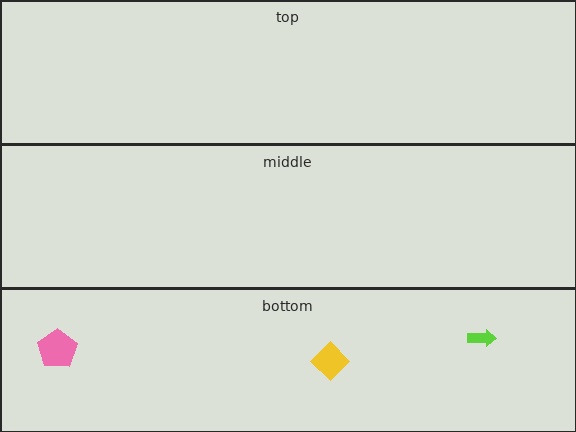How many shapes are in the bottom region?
3.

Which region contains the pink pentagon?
The bottom region.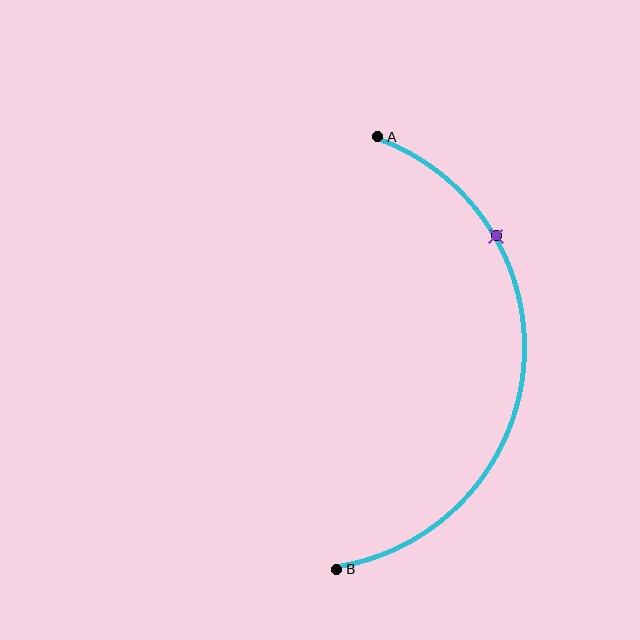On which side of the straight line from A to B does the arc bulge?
The arc bulges to the right of the straight line connecting A and B.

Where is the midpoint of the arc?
The arc midpoint is the point on the curve farthest from the straight line joining A and B. It sits to the right of that line.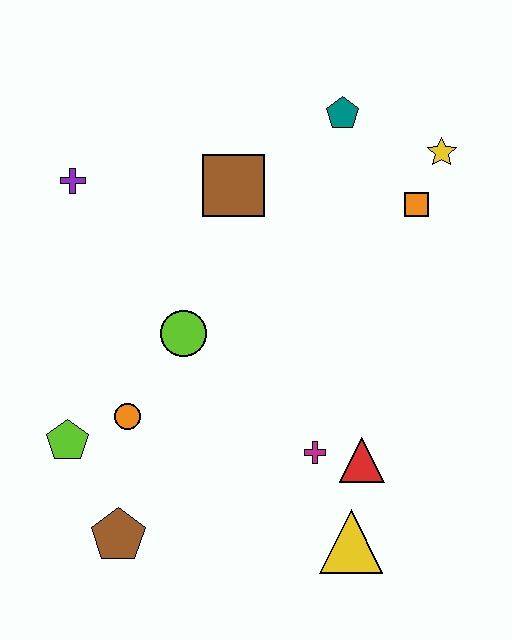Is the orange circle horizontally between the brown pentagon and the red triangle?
Yes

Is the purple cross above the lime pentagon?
Yes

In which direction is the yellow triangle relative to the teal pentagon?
The yellow triangle is below the teal pentagon.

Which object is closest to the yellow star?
The orange square is closest to the yellow star.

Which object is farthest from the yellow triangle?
The purple cross is farthest from the yellow triangle.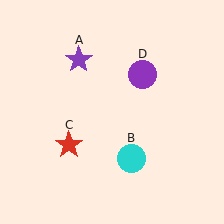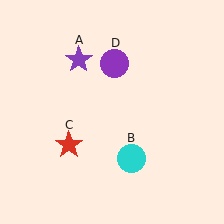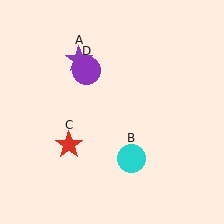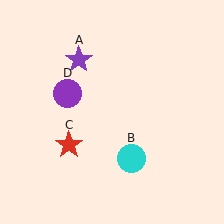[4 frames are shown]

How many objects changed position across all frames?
1 object changed position: purple circle (object D).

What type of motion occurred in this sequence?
The purple circle (object D) rotated counterclockwise around the center of the scene.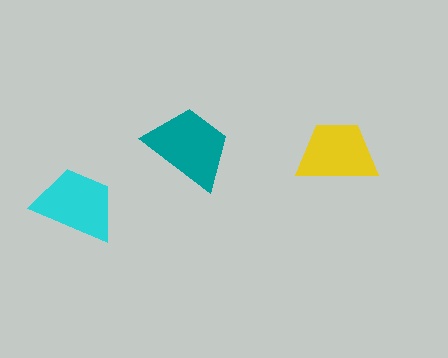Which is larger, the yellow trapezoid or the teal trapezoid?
The teal one.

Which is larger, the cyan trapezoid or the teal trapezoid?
The teal one.